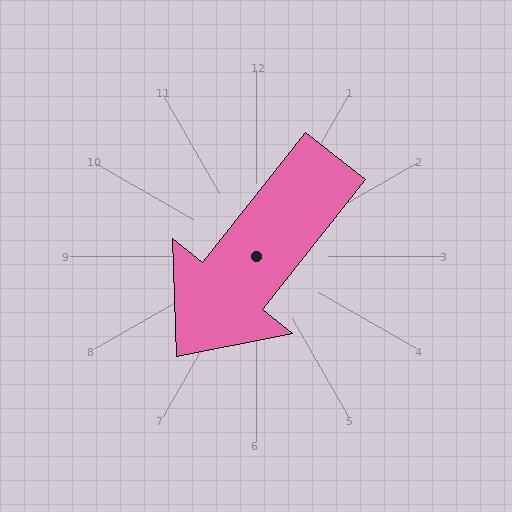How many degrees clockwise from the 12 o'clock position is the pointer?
Approximately 218 degrees.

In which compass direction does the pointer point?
Southwest.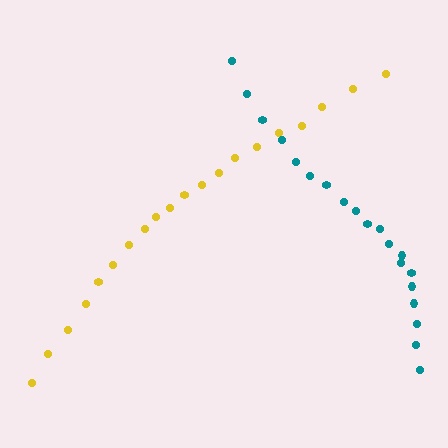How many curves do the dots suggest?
There are 2 distinct paths.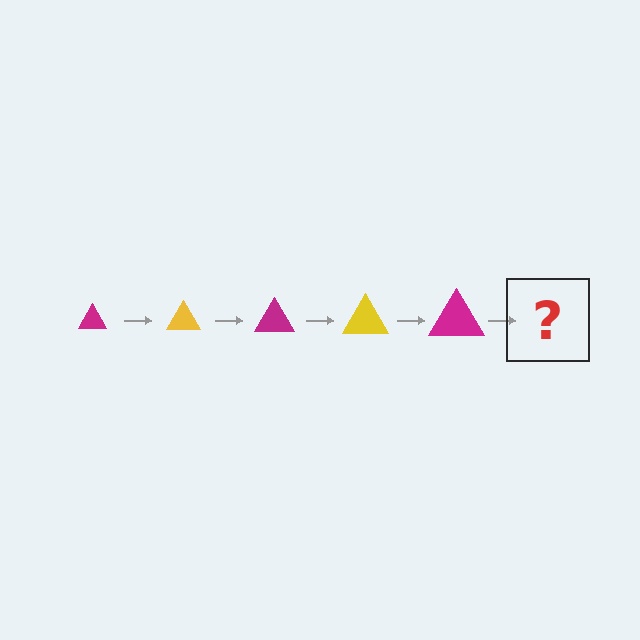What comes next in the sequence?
The next element should be a yellow triangle, larger than the previous one.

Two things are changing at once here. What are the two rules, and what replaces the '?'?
The two rules are that the triangle grows larger each step and the color cycles through magenta and yellow. The '?' should be a yellow triangle, larger than the previous one.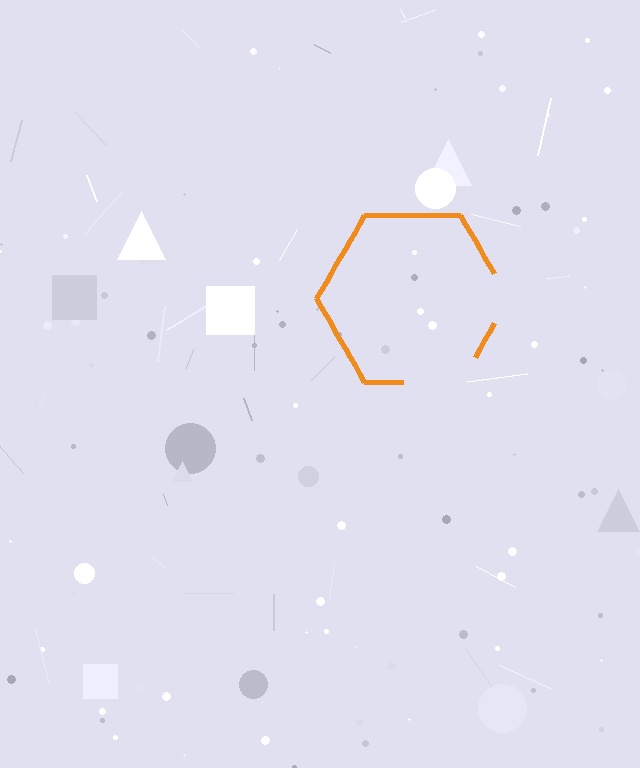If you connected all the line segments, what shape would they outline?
They would outline a hexagon.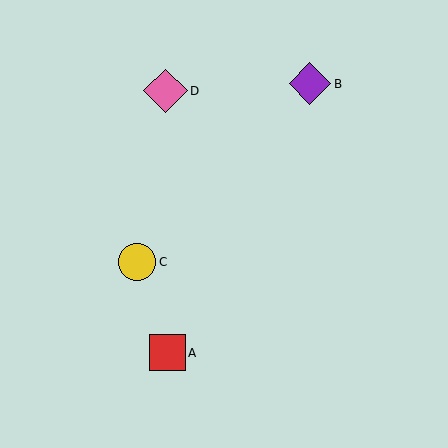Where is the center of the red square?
The center of the red square is at (167, 353).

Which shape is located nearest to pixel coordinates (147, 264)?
The yellow circle (labeled C) at (137, 262) is nearest to that location.